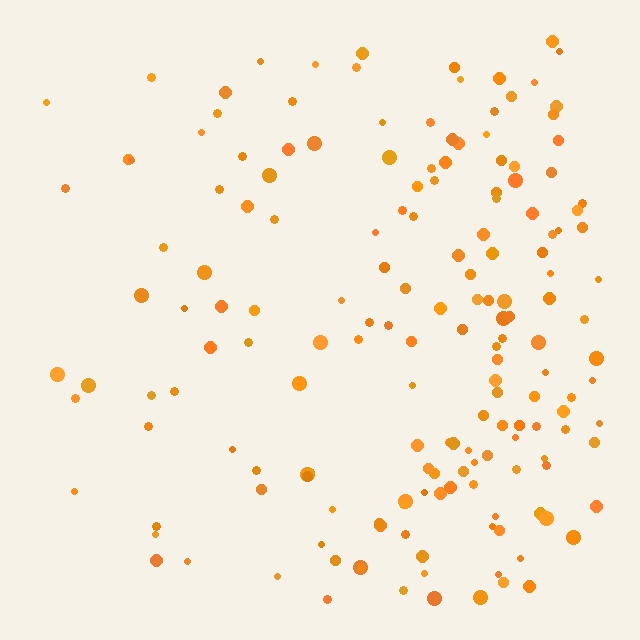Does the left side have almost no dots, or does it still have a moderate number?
Still a moderate number, just noticeably fewer than the right.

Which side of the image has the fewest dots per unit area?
The left.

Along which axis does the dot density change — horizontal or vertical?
Horizontal.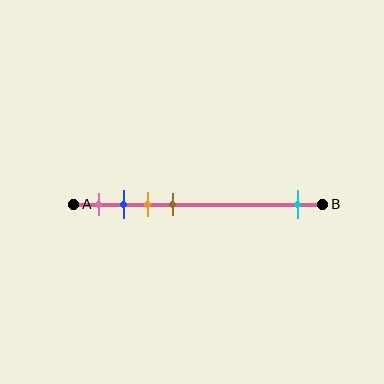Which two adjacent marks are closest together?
The blue and orange marks are the closest adjacent pair.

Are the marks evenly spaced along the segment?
No, the marks are not evenly spaced.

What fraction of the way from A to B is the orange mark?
The orange mark is approximately 30% (0.3) of the way from A to B.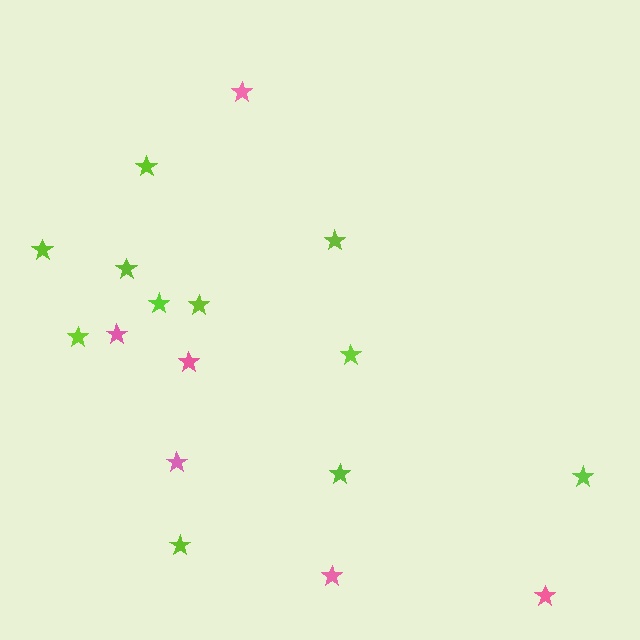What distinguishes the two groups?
There are 2 groups: one group of pink stars (6) and one group of lime stars (11).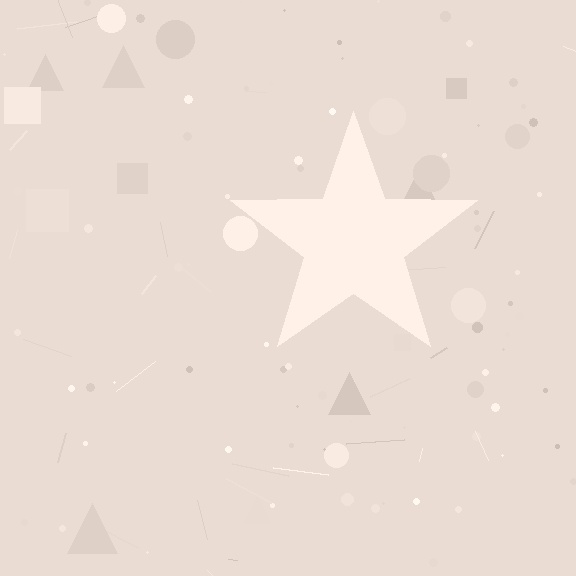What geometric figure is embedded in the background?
A star is embedded in the background.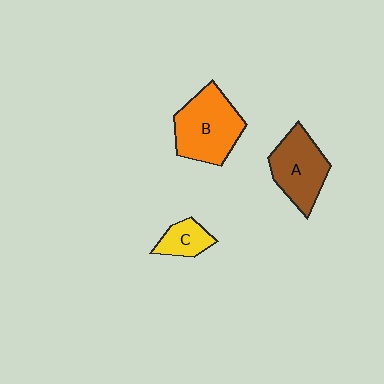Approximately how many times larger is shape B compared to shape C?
Approximately 2.5 times.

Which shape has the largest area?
Shape B (orange).